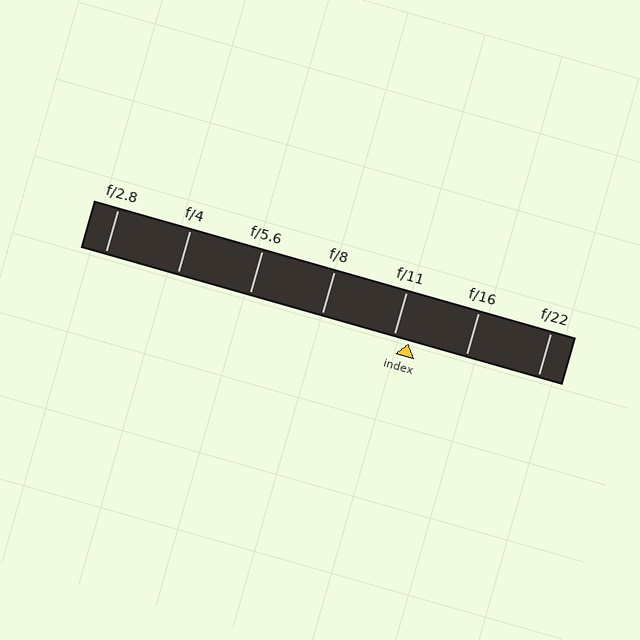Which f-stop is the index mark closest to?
The index mark is closest to f/11.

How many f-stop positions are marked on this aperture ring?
There are 7 f-stop positions marked.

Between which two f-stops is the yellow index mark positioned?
The index mark is between f/11 and f/16.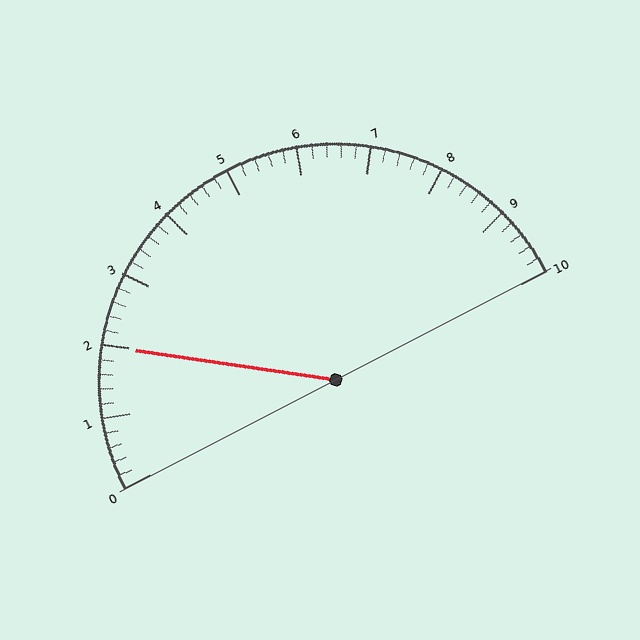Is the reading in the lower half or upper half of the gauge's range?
The reading is in the lower half of the range (0 to 10).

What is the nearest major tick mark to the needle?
The nearest major tick mark is 2.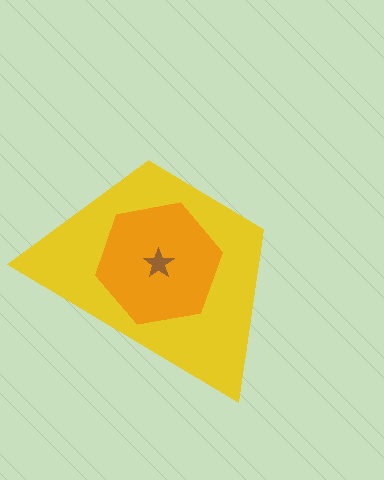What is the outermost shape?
The yellow trapezoid.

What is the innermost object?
The brown star.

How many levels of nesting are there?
3.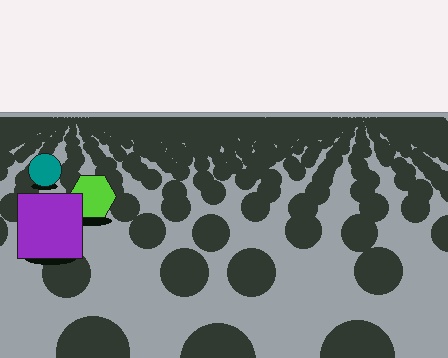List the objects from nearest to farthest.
From nearest to farthest: the purple square, the lime hexagon, the teal circle.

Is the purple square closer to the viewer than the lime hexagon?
Yes. The purple square is closer — you can tell from the texture gradient: the ground texture is coarser near it.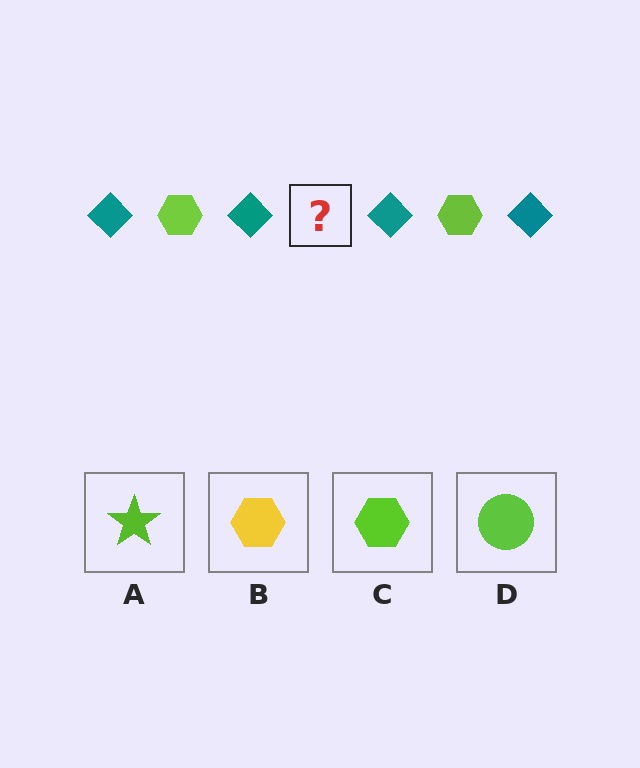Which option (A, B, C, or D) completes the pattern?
C.